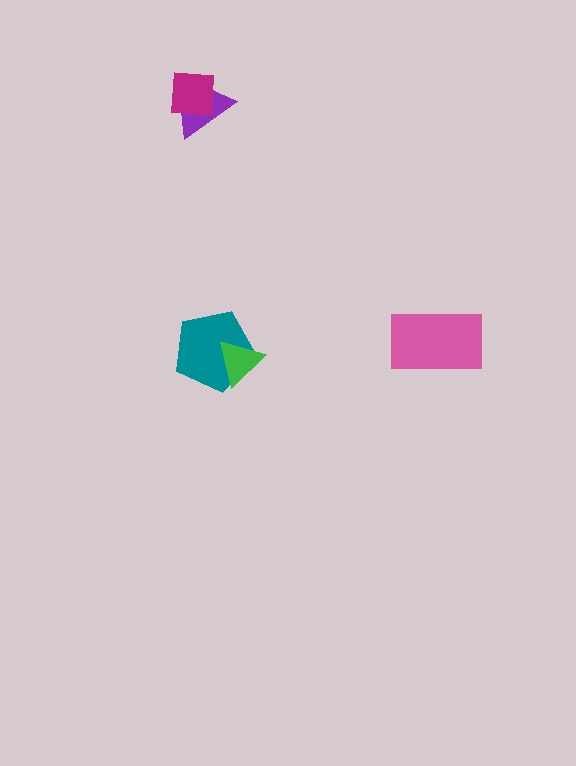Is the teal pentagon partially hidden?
Yes, it is partially covered by another shape.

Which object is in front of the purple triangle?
The magenta square is in front of the purple triangle.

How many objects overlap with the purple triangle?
1 object overlaps with the purple triangle.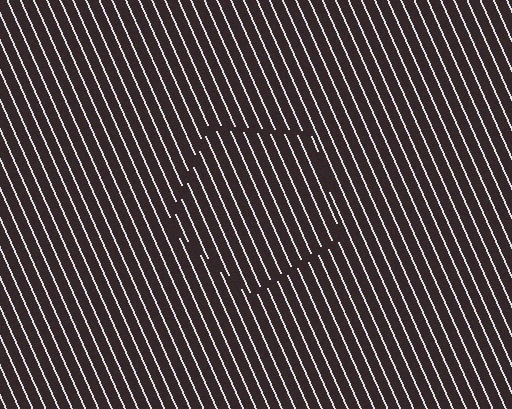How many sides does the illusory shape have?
5 sides — the line-ends trace a pentagon.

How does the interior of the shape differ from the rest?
The interior of the shape contains the same grating, shifted by half a period — the contour is defined by the phase discontinuity where line-ends from the inner and outer gratings abut.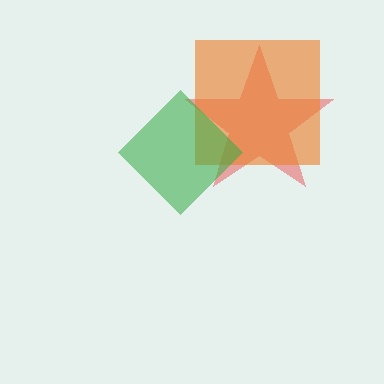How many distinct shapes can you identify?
There are 3 distinct shapes: a red star, an orange square, a green diamond.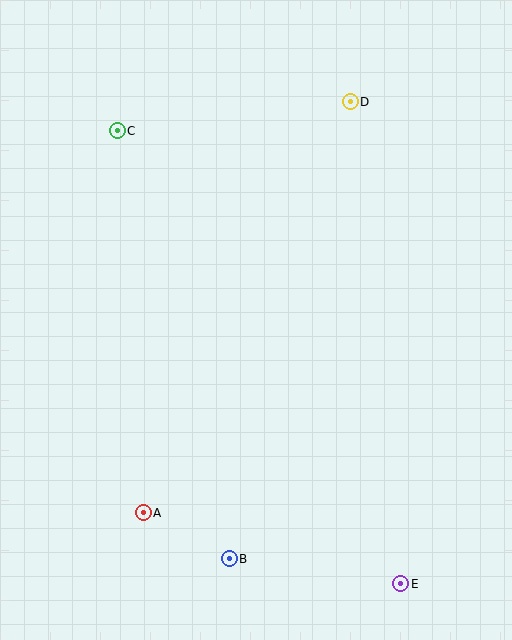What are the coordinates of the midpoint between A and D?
The midpoint between A and D is at (247, 307).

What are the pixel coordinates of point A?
Point A is at (143, 513).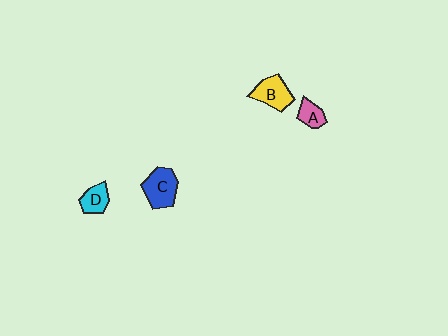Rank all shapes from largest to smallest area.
From largest to smallest: C (blue), B (yellow), D (cyan), A (pink).